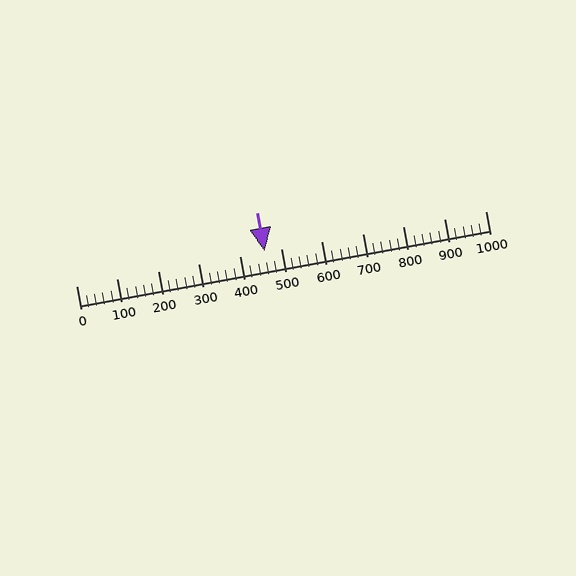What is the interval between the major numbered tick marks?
The major tick marks are spaced 100 units apart.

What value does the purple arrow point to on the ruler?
The purple arrow points to approximately 460.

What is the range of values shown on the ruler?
The ruler shows values from 0 to 1000.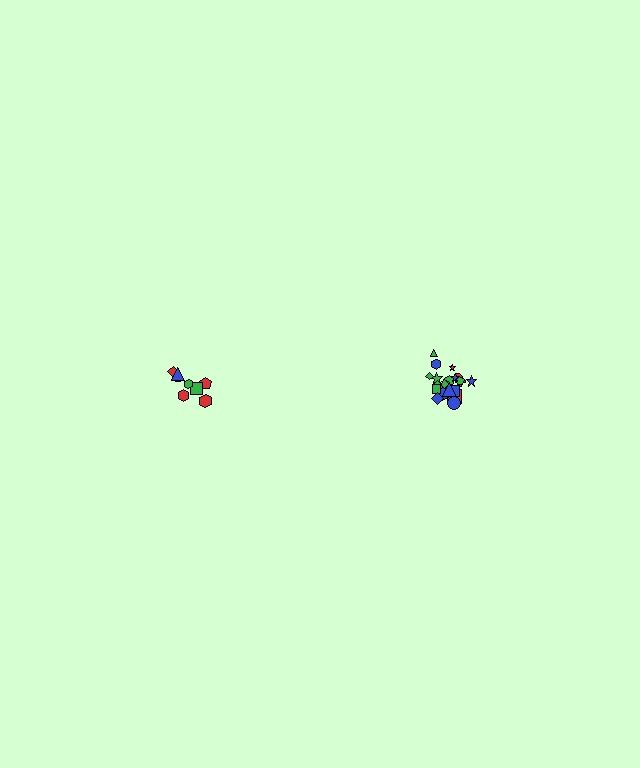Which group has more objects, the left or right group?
The right group.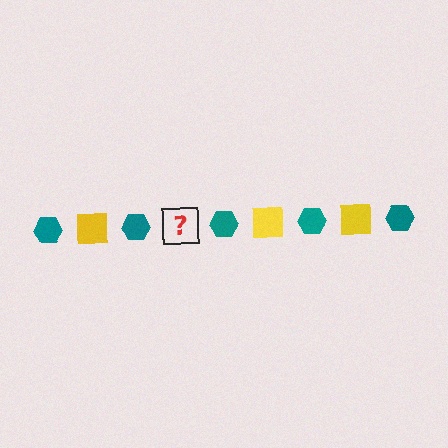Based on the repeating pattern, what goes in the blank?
The blank should be a yellow square.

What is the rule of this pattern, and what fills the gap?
The rule is that the pattern alternates between teal hexagon and yellow square. The gap should be filled with a yellow square.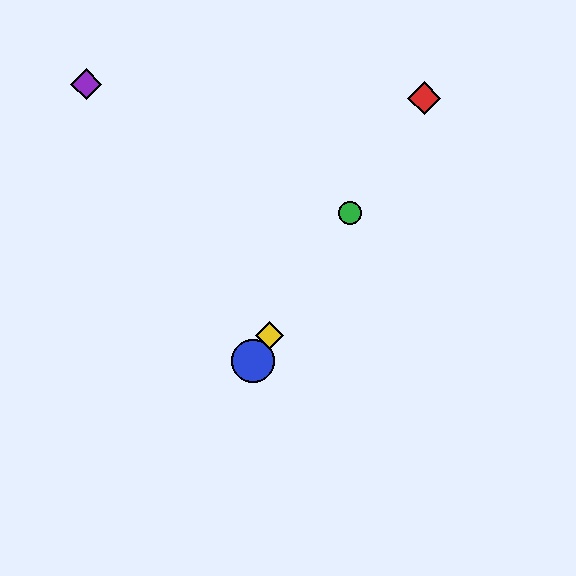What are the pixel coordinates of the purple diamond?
The purple diamond is at (86, 84).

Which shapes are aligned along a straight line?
The red diamond, the blue circle, the green circle, the yellow diamond are aligned along a straight line.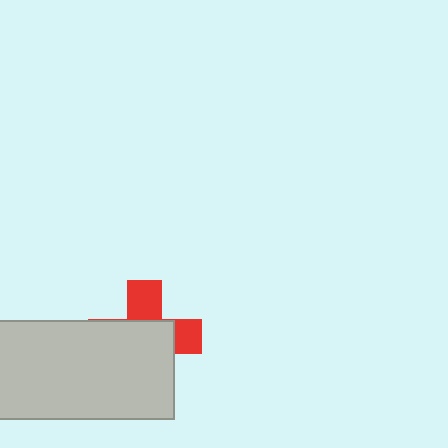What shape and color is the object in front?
The object in front is a light gray rectangle.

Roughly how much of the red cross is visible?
A small part of it is visible (roughly 34%).